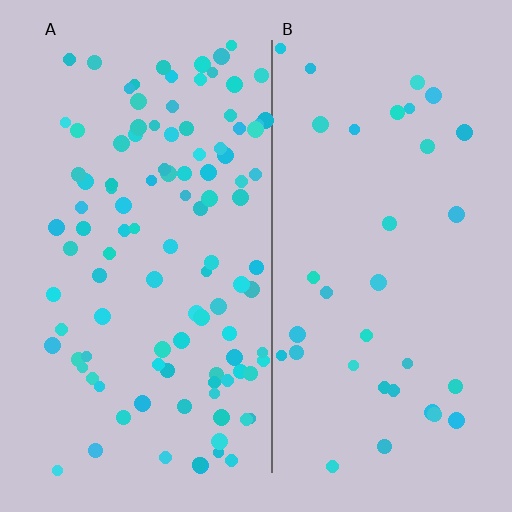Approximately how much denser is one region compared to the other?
Approximately 3.0× — region A over region B.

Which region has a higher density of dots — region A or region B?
A (the left).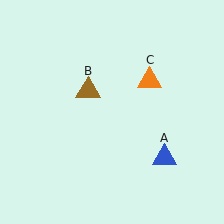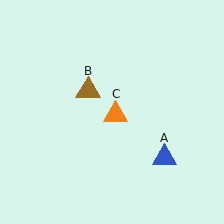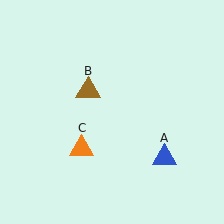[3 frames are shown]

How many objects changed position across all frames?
1 object changed position: orange triangle (object C).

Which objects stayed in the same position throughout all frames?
Blue triangle (object A) and brown triangle (object B) remained stationary.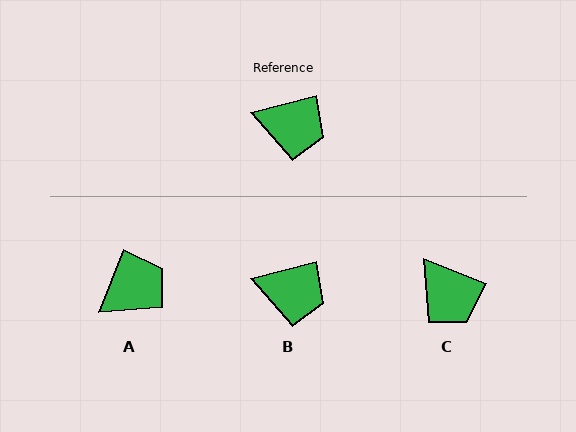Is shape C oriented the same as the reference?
No, it is off by about 36 degrees.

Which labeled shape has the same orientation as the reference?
B.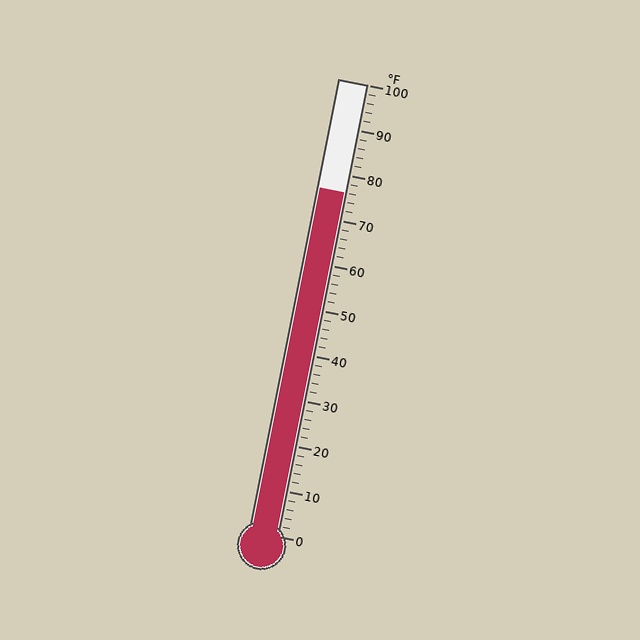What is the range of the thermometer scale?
The thermometer scale ranges from 0°F to 100°F.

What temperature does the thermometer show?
The thermometer shows approximately 76°F.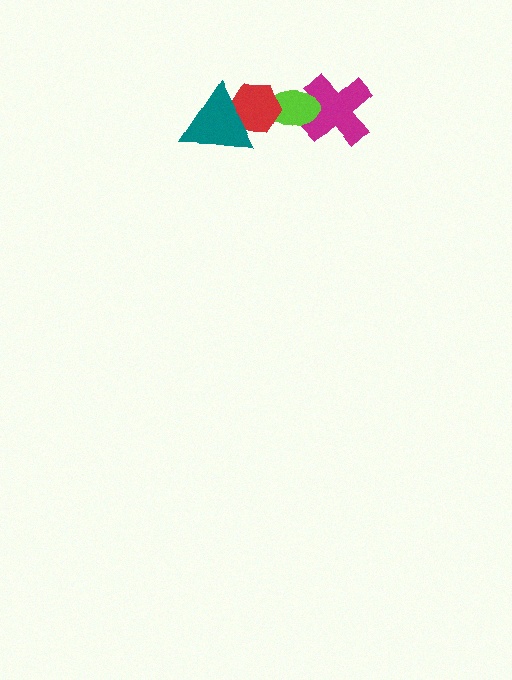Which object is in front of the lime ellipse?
The red hexagon is in front of the lime ellipse.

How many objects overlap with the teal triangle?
1 object overlaps with the teal triangle.